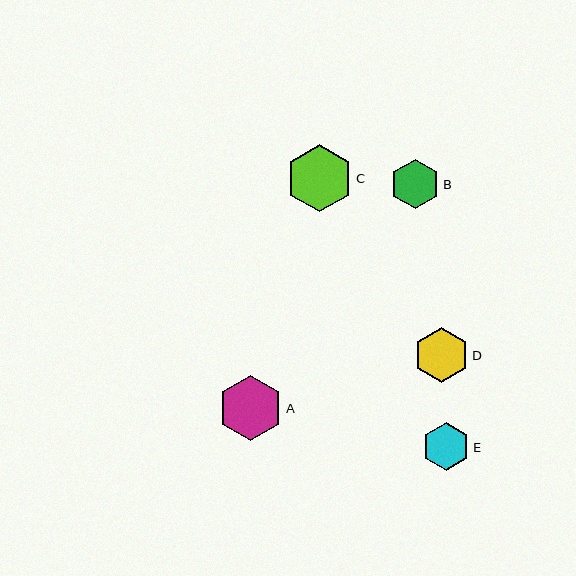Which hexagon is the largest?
Hexagon C is the largest with a size of approximately 67 pixels.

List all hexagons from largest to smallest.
From largest to smallest: C, A, D, B, E.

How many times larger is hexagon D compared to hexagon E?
Hexagon D is approximately 1.2 times the size of hexagon E.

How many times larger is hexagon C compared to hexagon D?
Hexagon C is approximately 1.2 times the size of hexagon D.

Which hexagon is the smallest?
Hexagon E is the smallest with a size of approximately 48 pixels.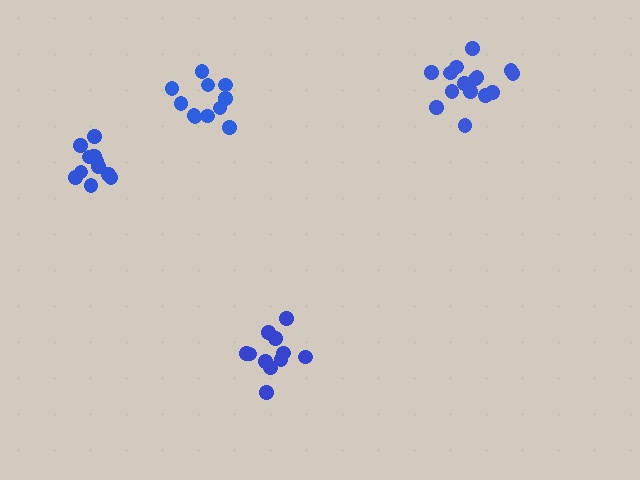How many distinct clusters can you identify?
There are 4 distinct clusters.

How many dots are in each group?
Group 1: 11 dots, Group 2: 12 dots, Group 3: 15 dots, Group 4: 11 dots (49 total).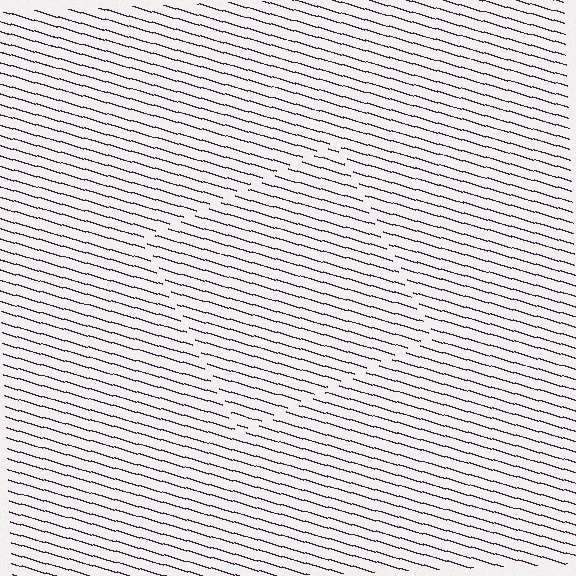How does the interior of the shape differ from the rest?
The interior of the shape contains the same grating, shifted by half a period — the contour is defined by the phase discontinuity where line-ends from the inner and outer gratings abut.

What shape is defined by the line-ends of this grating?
An illusory square. The interior of the shape contains the same grating, shifted by half a period — the contour is defined by the phase discontinuity where line-ends from the inner and outer gratings abut.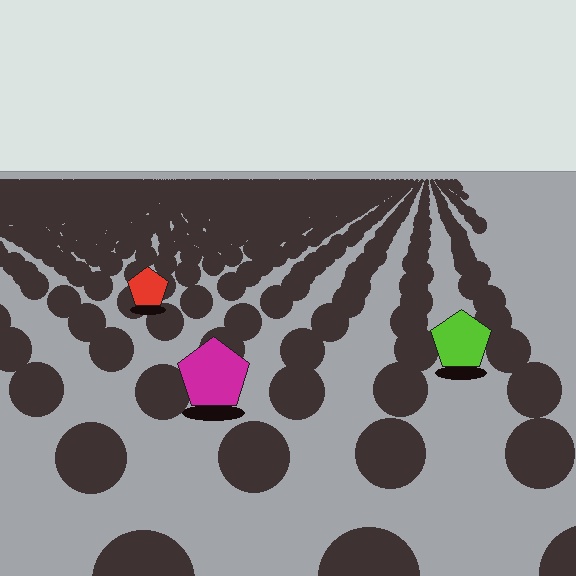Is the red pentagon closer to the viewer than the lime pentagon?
No. The lime pentagon is closer — you can tell from the texture gradient: the ground texture is coarser near it.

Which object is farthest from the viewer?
The red pentagon is farthest from the viewer. It appears smaller and the ground texture around it is denser.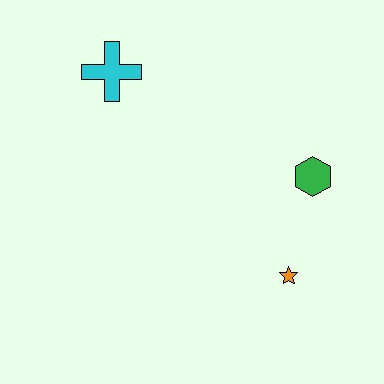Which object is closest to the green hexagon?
The orange star is closest to the green hexagon.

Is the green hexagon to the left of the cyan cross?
No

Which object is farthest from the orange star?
The cyan cross is farthest from the orange star.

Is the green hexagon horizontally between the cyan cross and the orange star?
No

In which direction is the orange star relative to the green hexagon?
The orange star is below the green hexagon.